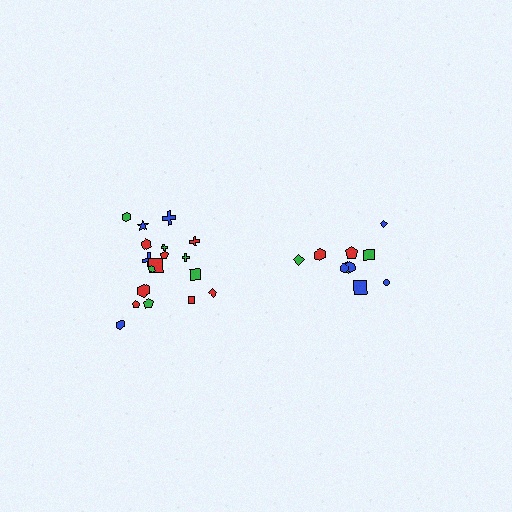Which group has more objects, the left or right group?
The left group.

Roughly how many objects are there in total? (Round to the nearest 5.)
Roughly 30 objects in total.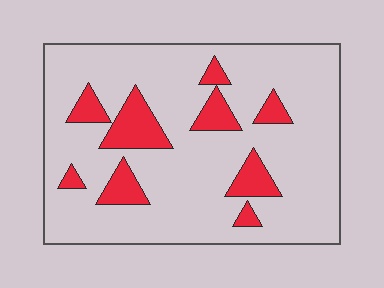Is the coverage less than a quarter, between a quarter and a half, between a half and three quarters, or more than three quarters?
Less than a quarter.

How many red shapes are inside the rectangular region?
9.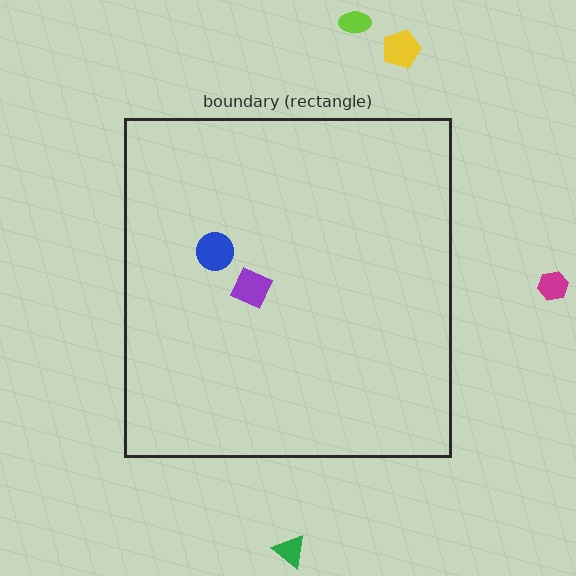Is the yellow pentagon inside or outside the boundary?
Outside.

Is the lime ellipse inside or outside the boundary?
Outside.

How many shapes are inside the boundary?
2 inside, 4 outside.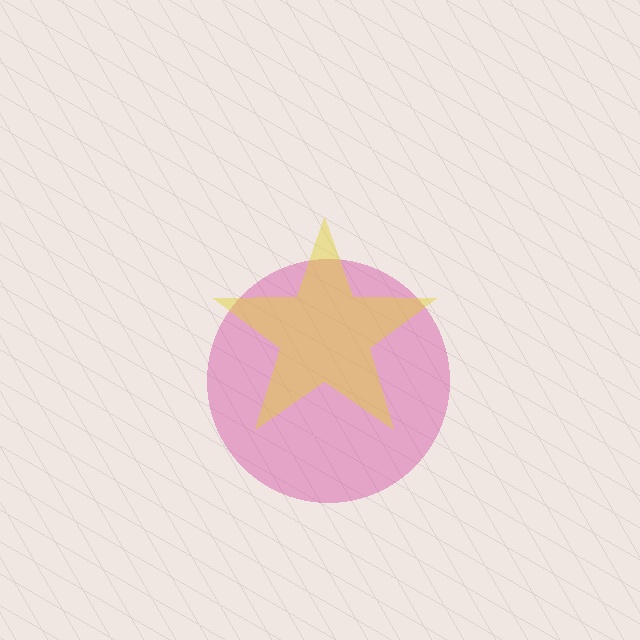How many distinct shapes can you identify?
There are 2 distinct shapes: a magenta circle, a yellow star.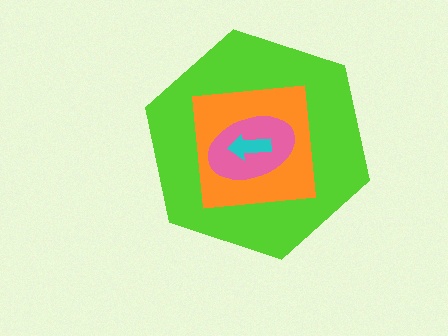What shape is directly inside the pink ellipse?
The cyan arrow.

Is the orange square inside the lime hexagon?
Yes.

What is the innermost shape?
The cyan arrow.